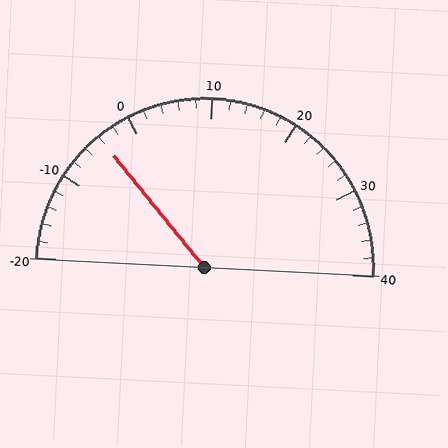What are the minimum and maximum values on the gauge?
The gauge ranges from -20 to 40.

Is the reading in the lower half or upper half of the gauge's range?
The reading is in the lower half of the range (-20 to 40).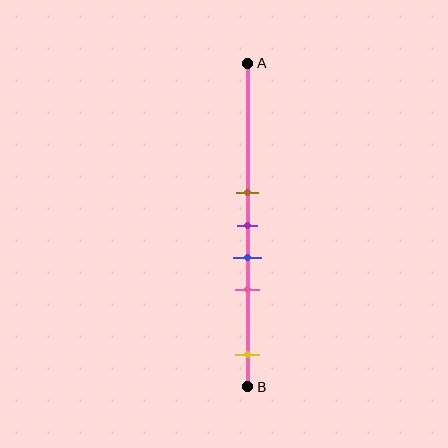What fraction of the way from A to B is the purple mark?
The purple mark is approximately 50% (0.5) of the way from A to B.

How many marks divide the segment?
There are 5 marks dividing the segment.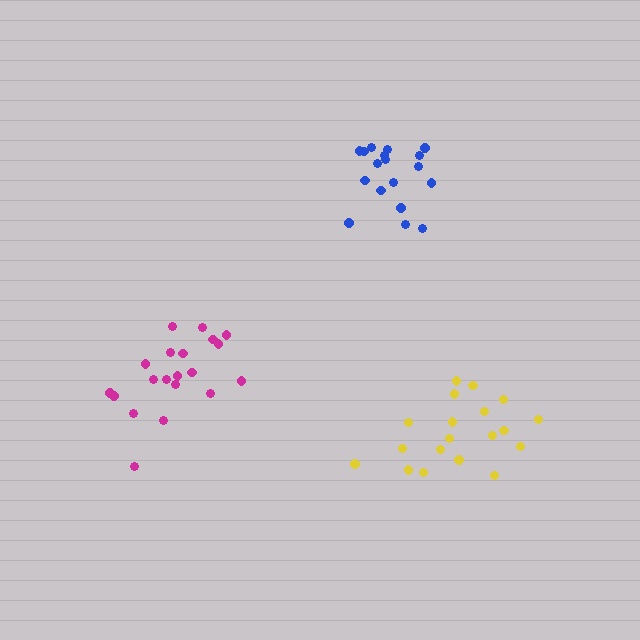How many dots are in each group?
Group 1: 19 dots, Group 2: 20 dots, Group 3: 18 dots (57 total).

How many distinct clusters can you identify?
There are 3 distinct clusters.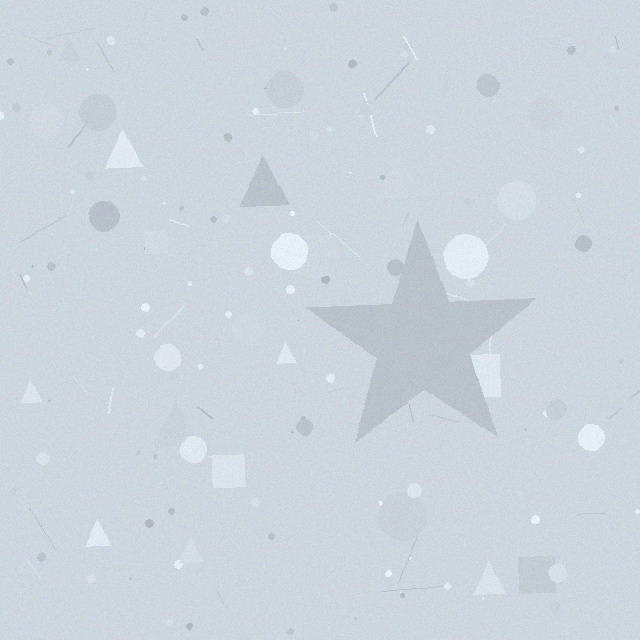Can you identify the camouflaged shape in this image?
The camouflaged shape is a star.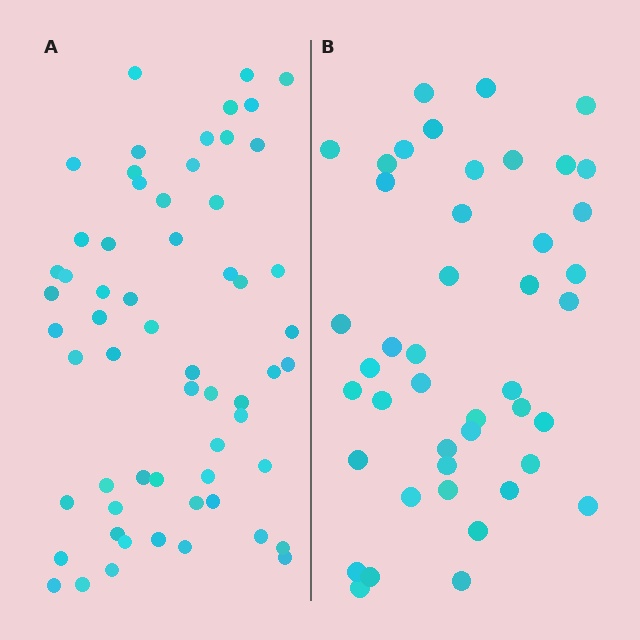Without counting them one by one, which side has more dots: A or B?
Region A (the left region) has more dots.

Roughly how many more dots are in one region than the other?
Region A has approximately 15 more dots than region B.